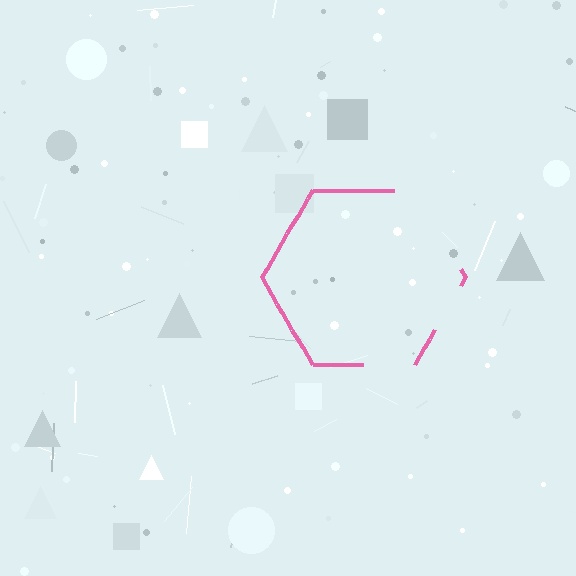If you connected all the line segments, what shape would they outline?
They would outline a hexagon.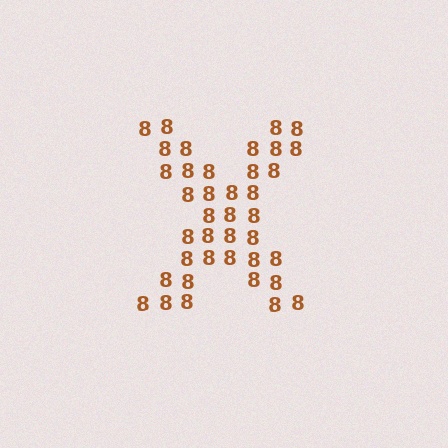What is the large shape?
The large shape is the letter X.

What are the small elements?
The small elements are digit 8's.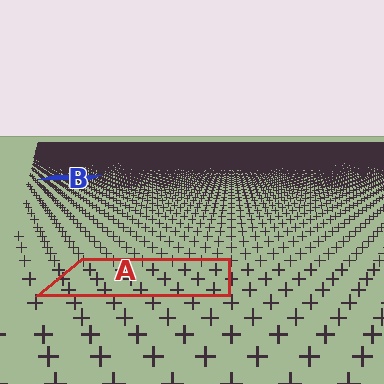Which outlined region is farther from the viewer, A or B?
Region B is farther from the viewer — the texture elements inside it appear smaller and more densely packed.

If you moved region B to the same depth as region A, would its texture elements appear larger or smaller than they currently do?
They would appear larger. At a closer depth, the same texture elements are projected at a bigger on-screen size.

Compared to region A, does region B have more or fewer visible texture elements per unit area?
Region B has more texture elements per unit area — they are packed more densely because it is farther away.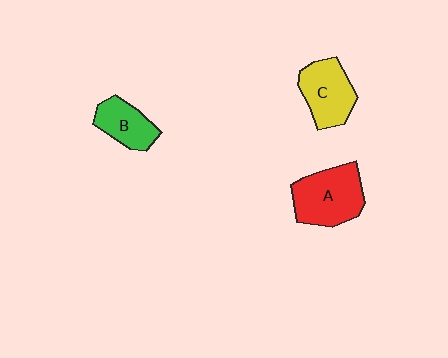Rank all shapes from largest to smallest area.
From largest to smallest: A (red), C (yellow), B (green).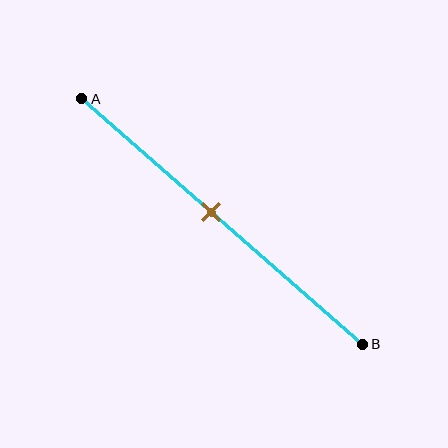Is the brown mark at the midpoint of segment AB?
No, the mark is at about 45% from A, not at the 50% midpoint.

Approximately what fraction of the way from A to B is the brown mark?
The brown mark is approximately 45% of the way from A to B.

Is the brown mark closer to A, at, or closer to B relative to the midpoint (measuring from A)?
The brown mark is closer to point A than the midpoint of segment AB.